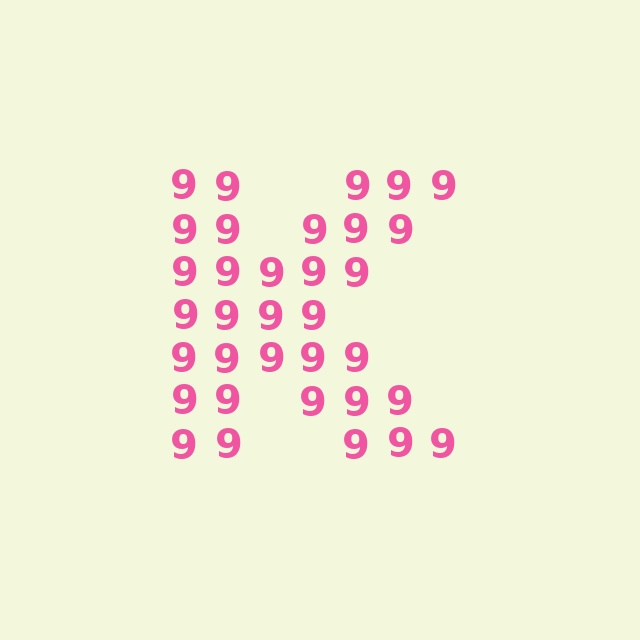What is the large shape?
The large shape is the letter K.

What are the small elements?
The small elements are digit 9's.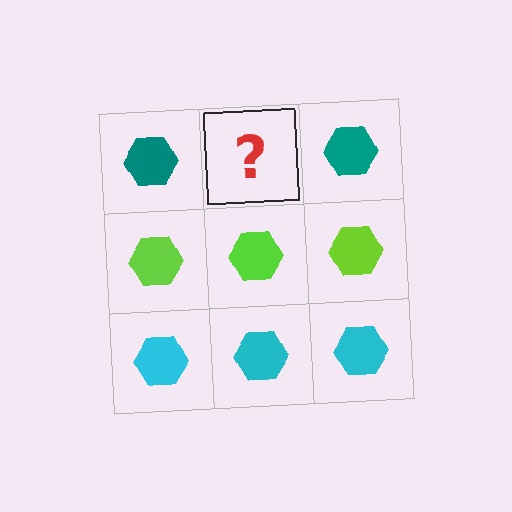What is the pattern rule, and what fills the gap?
The rule is that each row has a consistent color. The gap should be filled with a teal hexagon.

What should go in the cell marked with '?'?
The missing cell should contain a teal hexagon.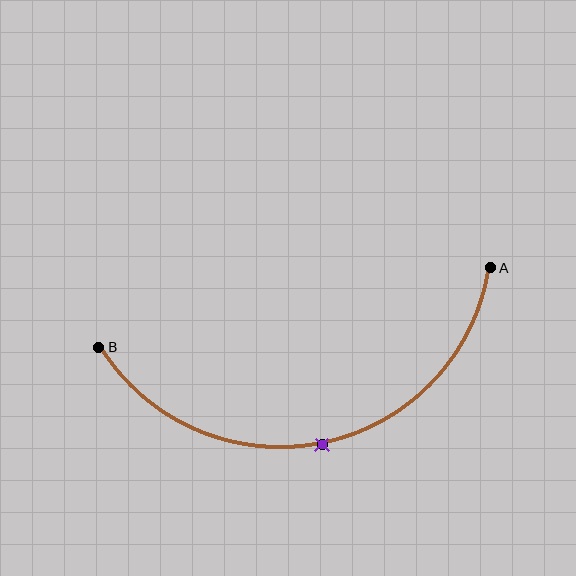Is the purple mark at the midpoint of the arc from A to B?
Yes. The purple mark lies on the arc at equal arc-length from both A and B — it is the arc midpoint.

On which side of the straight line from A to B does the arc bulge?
The arc bulges below the straight line connecting A and B.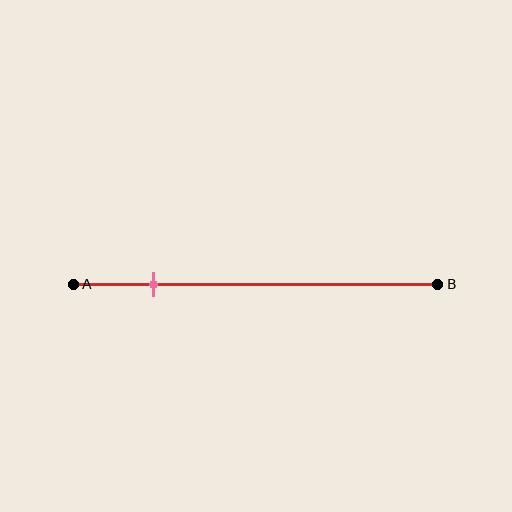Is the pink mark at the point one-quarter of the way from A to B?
Yes, the mark is approximately at the one-quarter point.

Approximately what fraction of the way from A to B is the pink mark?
The pink mark is approximately 20% of the way from A to B.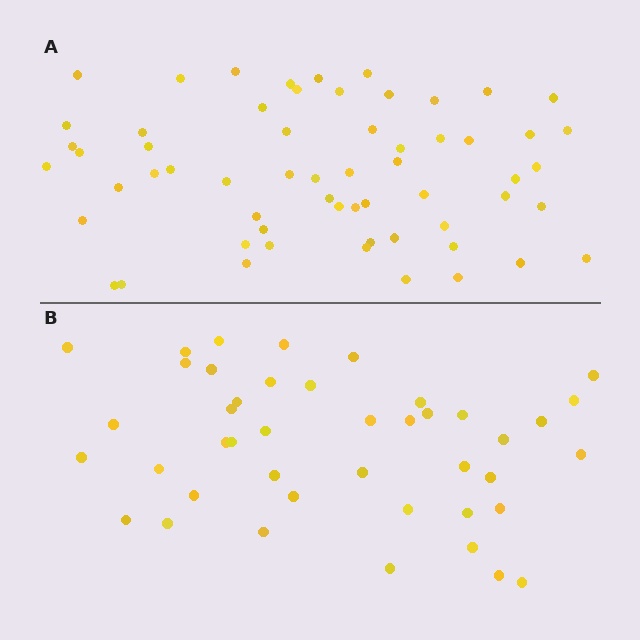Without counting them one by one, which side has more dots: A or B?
Region A (the top region) has more dots.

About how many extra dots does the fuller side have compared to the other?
Region A has approximately 15 more dots than region B.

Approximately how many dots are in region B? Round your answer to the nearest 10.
About 40 dots. (The exact count is 43, which rounds to 40.)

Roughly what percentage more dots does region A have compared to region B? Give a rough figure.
About 40% more.